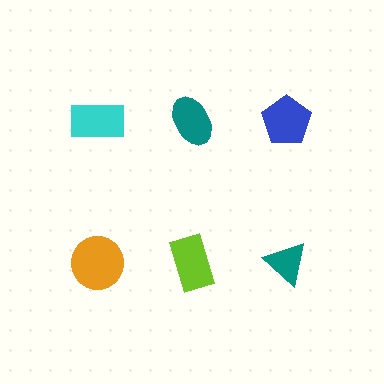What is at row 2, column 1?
An orange circle.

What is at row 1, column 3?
A blue pentagon.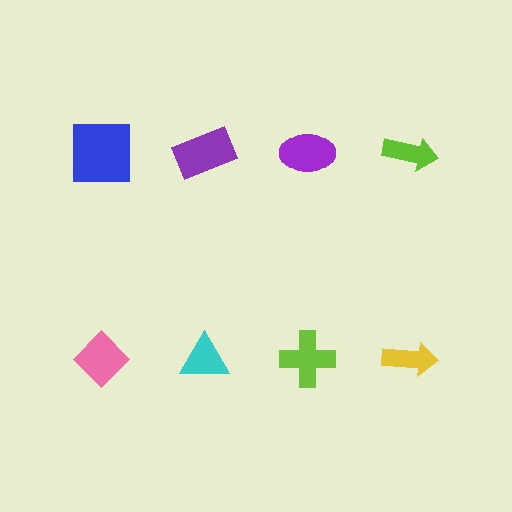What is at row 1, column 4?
A lime arrow.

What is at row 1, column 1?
A blue square.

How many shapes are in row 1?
4 shapes.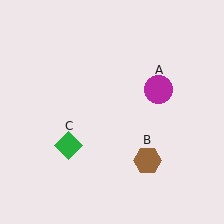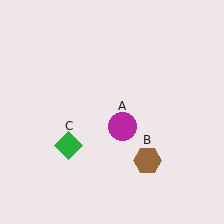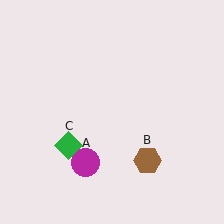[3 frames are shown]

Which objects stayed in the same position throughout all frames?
Brown hexagon (object B) and green diamond (object C) remained stationary.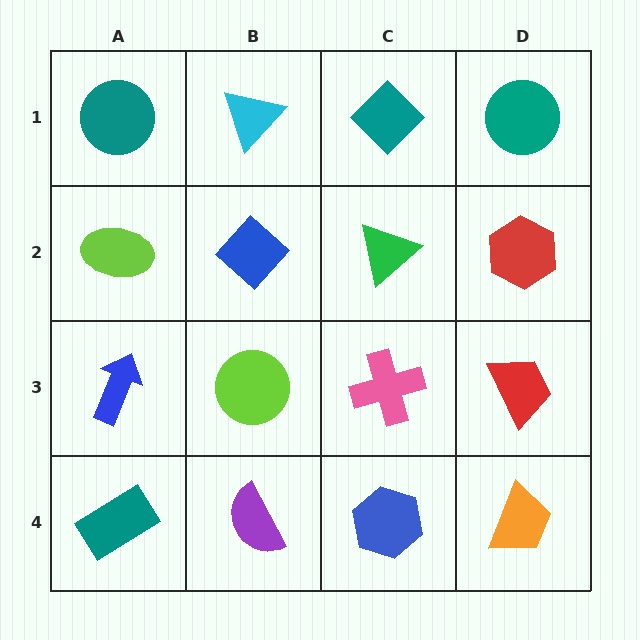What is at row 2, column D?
A red hexagon.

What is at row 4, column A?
A teal rectangle.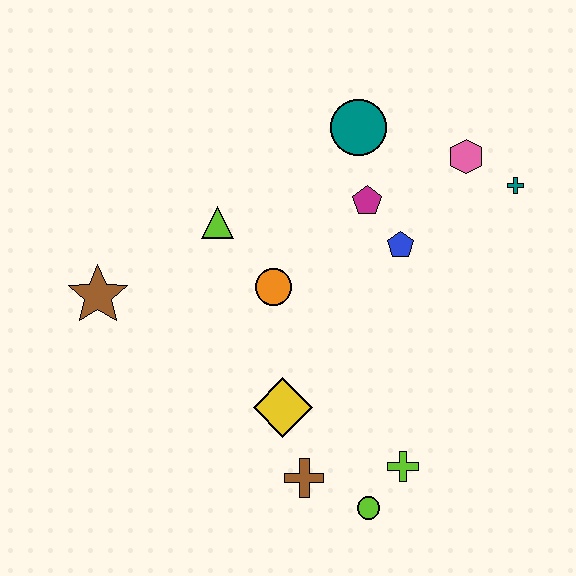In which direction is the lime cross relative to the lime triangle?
The lime cross is below the lime triangle.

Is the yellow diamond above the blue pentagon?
No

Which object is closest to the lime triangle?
The orange circle is closest to the lime triangle.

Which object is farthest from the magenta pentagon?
The lime circle is farthest from the magenta pentagon.